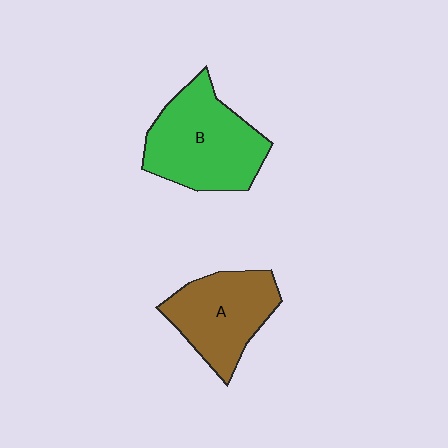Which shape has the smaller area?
Shape A (brown).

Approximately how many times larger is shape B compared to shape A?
Approximately 1.2 times.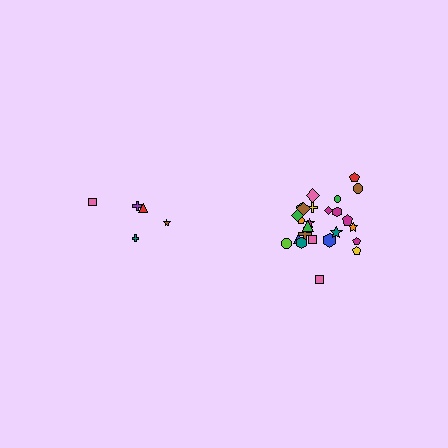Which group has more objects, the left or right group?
The right group.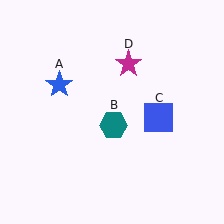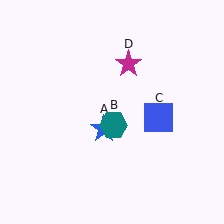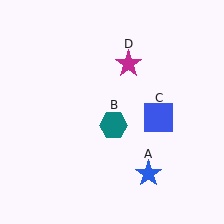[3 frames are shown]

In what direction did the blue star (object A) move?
The blue star (object A) moved down and to the right.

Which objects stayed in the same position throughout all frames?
Teal hexagon (object B) and blue square (object C) and magenta star (object D) remained stationary.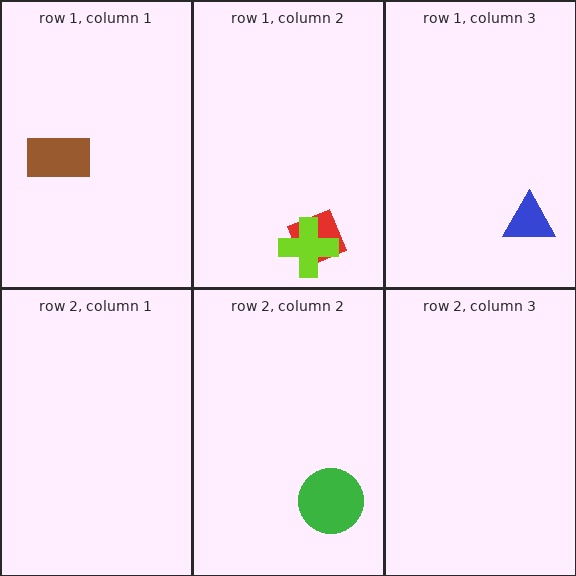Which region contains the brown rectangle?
The row 1, column 1 region.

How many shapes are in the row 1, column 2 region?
2.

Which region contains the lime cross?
The row 1, column 2 region.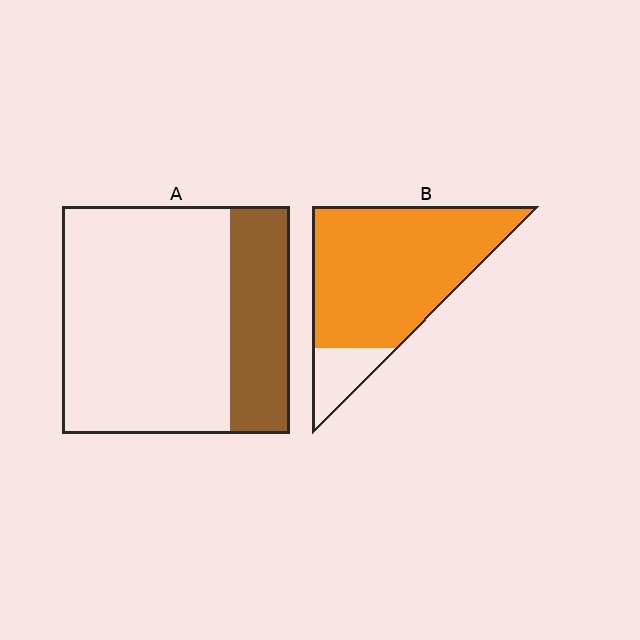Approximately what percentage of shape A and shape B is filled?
A is approximately 25% and B is approximately 85%.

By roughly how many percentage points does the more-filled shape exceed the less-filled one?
By roughly 60 percentage points (B over A).